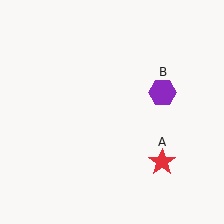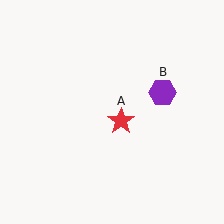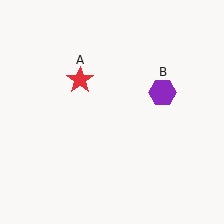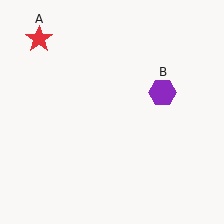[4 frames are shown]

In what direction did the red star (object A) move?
The red star (object A) moved up and to the left.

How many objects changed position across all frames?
1 object changed position: red star (object A).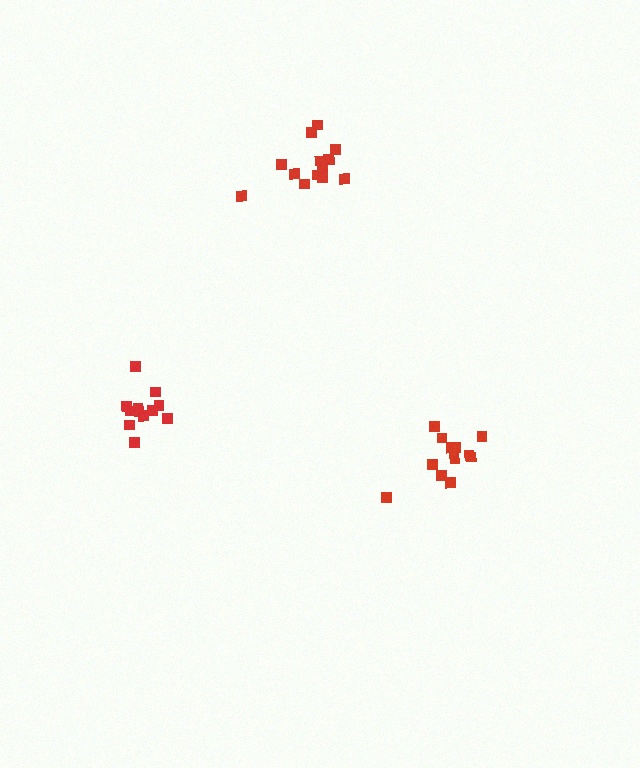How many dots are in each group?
Group 1: 12 dots, Group 2: 14 dots, Group 3: 12 dots (38 total).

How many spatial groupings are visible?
There are 3 spatial groupings.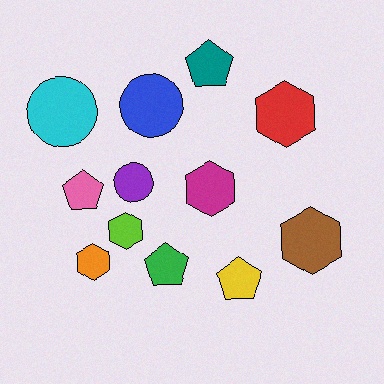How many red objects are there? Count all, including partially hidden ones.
There is 1 red object.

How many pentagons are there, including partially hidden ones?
There are 4 pentagons.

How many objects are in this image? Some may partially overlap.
There are 12 objects.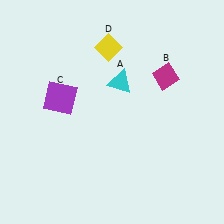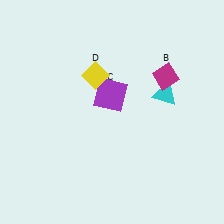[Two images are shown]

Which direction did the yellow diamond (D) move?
The yellow diamond (D) moved down.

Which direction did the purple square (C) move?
The purple square (C) moved right.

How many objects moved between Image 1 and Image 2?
3 objects moved between the two images.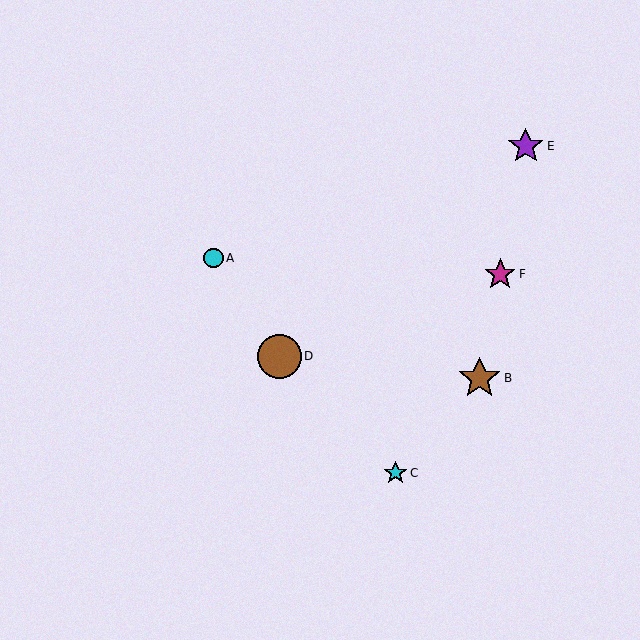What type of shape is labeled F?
Shape F is a magenta star.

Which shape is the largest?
The brown circle (labeled D) is the largest.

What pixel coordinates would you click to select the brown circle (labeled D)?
Click at (279, 356) to select the brown circle D.